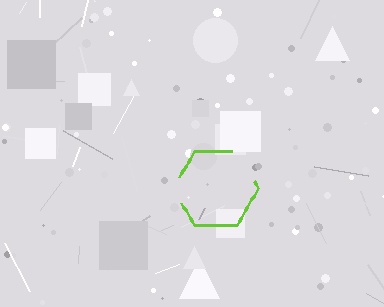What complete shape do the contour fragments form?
The contour fragments form a hexagon.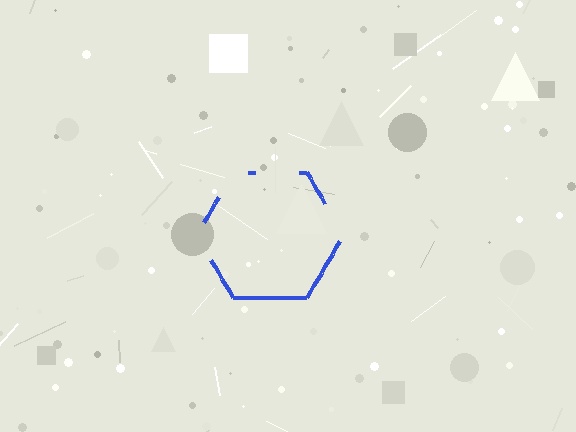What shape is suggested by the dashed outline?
The dashed outline suggests a hexagon.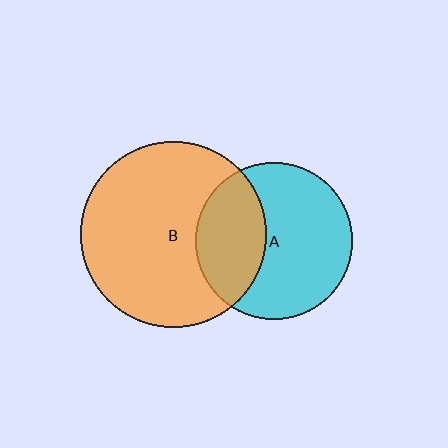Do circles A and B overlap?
Yes.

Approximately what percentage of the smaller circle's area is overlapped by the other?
Approximately 35%.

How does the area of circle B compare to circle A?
Approximately 1.4 times.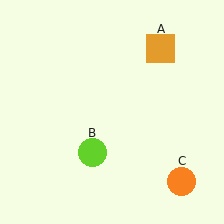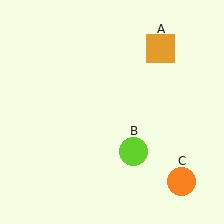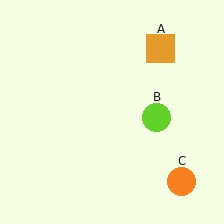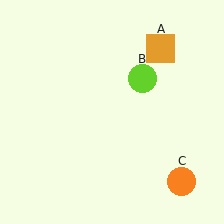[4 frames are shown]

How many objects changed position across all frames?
1 object changed position: lime circle (object B).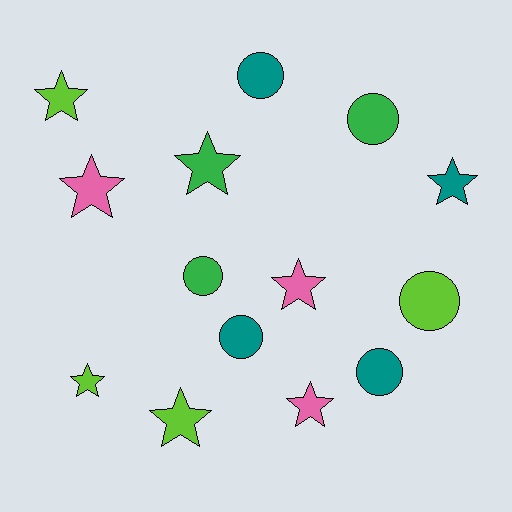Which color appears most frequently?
Teal, with 4 objects.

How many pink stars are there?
There are 3 pink stars.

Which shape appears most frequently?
Star, with 8 objects.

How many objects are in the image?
There are 14 objects.